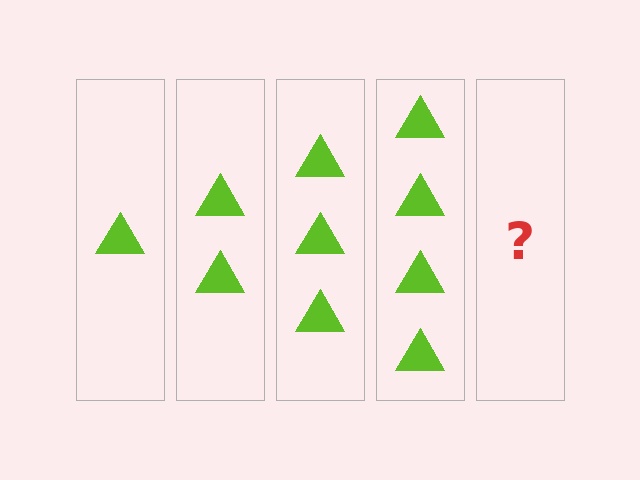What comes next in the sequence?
The next element should be 5 triangles.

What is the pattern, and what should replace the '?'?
The pattern is that each step adds one more triangle. The '?' should be 5 triangles.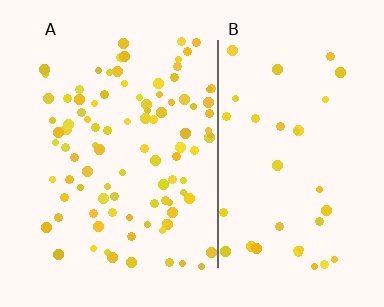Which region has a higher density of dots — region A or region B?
A (the left).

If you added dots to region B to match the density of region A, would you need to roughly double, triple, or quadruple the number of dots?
Approximately triple.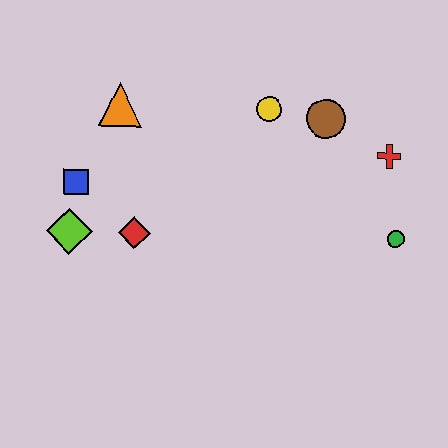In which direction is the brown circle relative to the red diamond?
The brown circle is to the right of the red diamond.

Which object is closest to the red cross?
The brown circle is closest to the red cross.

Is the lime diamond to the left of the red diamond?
Yes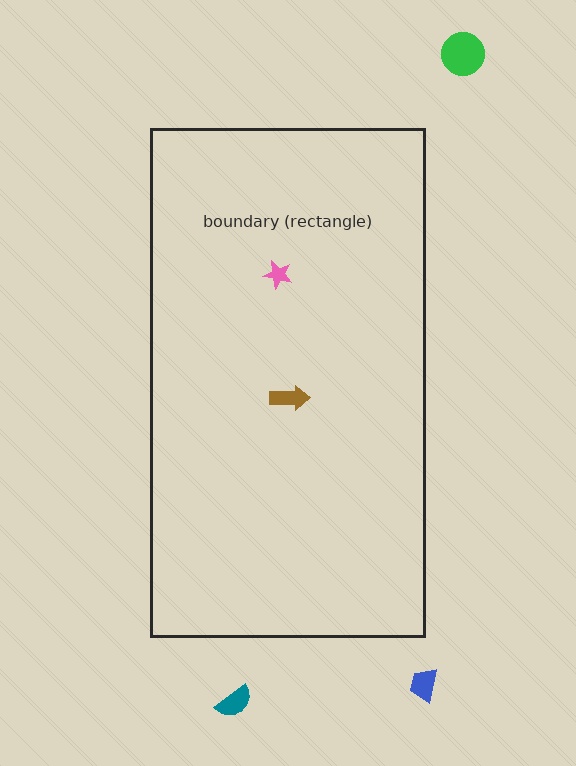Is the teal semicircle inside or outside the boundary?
Outside.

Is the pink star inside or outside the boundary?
Inside.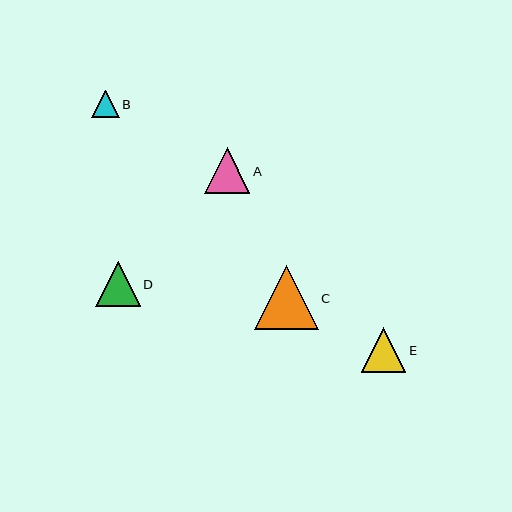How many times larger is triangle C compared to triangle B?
Triangle C is approximately 2.3 times the size of triangle B.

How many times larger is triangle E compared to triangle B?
Triangle E is approximately 1.6 times the size of triangle B.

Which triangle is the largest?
Triangle C is the largest with a size of approximately 64 pixels.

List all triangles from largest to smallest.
From largest to smallest: C, A, E, D, B.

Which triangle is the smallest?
Triangle B is the smallest with a size of approximately 28 pixels.